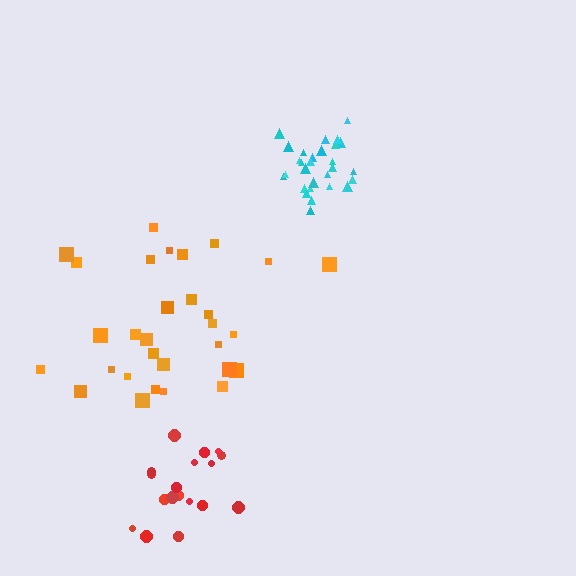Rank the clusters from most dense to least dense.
cyan, red, orange.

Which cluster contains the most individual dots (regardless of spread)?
Orange (31).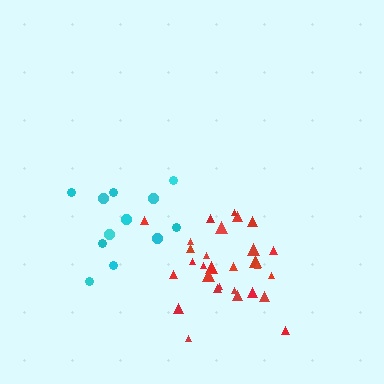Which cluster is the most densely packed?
Red.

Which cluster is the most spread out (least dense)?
Cyan.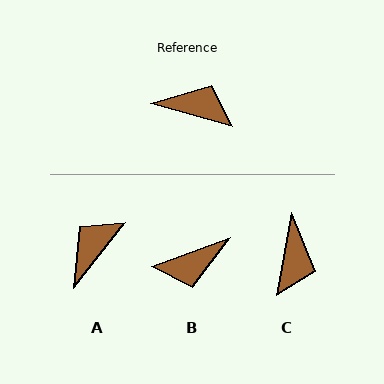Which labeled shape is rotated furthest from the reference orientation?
B, about 145 degrees away.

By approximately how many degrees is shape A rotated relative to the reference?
Approximately 67 degrees counter-clockwise.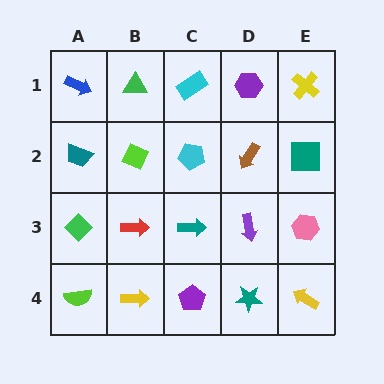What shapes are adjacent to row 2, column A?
A blue arrow (row 1, column A), a green diamond (row 3, column A), a lime diamond (row 2, column B).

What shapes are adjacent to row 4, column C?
A teal arrow (row 3, column C), a yellow arrow (row 4, column B), a teal star (row 4, column D).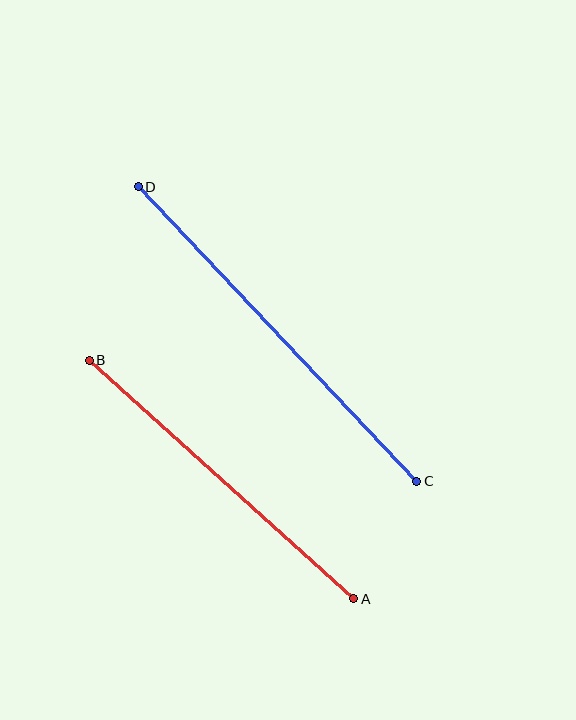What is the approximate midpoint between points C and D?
The midpoint is at approximately (277, 334) pixels.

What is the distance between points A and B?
The distance is approximately 356 pixels.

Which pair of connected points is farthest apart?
Points C and D are farthest apart.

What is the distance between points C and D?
The distance is approximately 405 pixels.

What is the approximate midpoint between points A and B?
The midpoint is at approximately (222, 479) pixels.